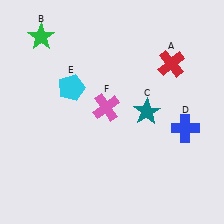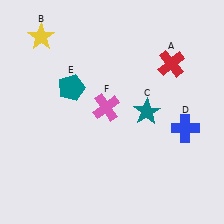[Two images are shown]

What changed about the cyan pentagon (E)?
In Image 1, E is cyan. In Image 2, it changed to teal.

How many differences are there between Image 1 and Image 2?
There are 2 differences between the two images.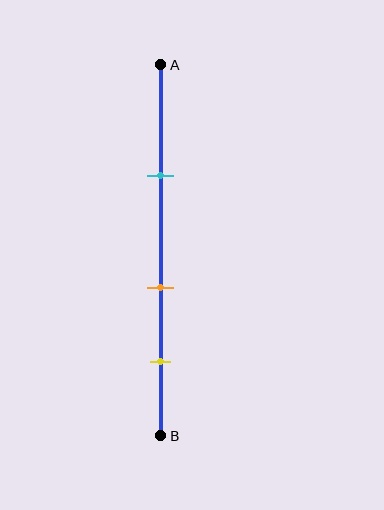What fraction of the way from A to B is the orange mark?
The orange mark is approximately 60% (0.6) of the way from A to B.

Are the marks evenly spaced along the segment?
Yes, the marks are approximately evenly spaced.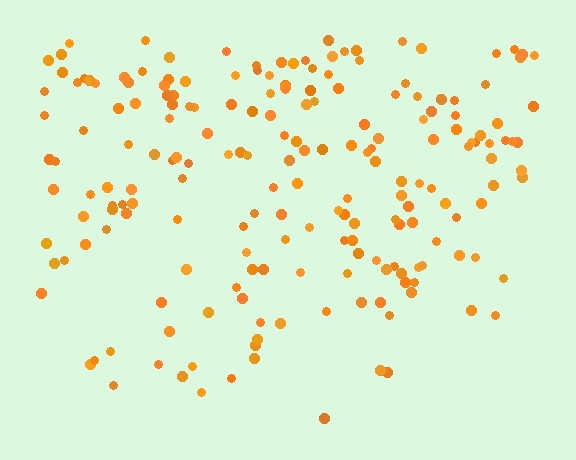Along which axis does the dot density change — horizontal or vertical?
Vertical.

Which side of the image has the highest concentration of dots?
The top.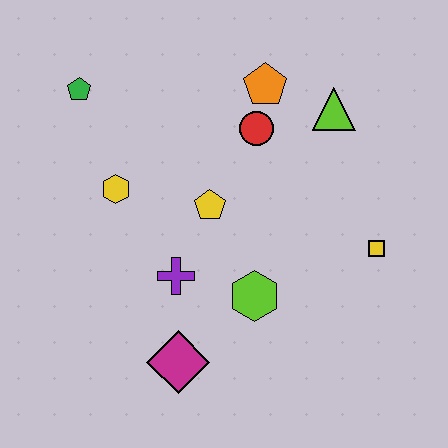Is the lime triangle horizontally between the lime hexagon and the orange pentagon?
No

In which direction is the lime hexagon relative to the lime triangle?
The lime hexagon is below the lime triangle.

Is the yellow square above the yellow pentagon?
No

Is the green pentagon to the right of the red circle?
No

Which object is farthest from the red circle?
The magenta diamond is farthest from the red circle.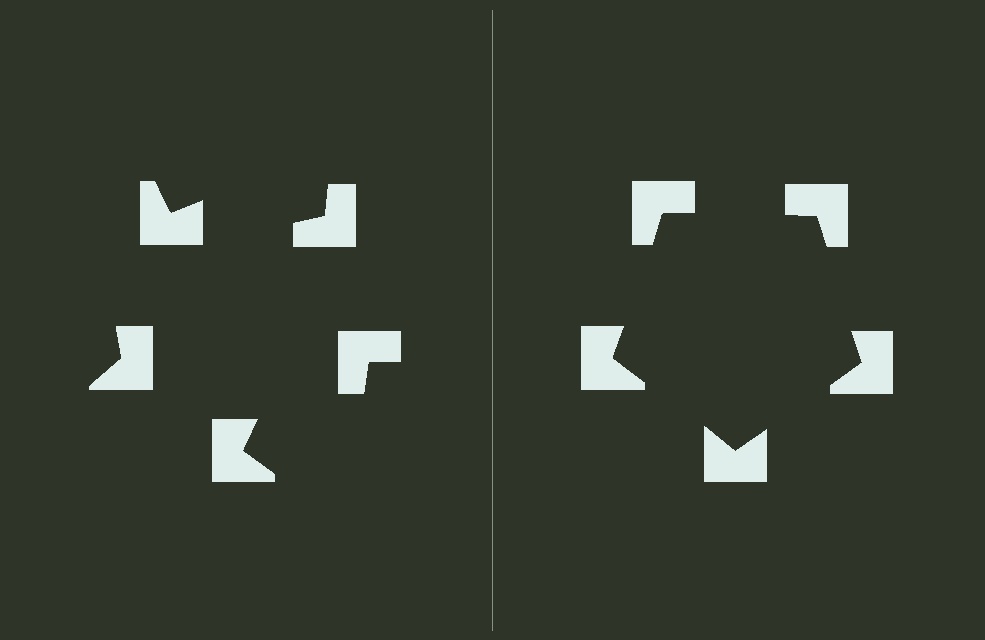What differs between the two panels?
The notched squares are positioned identically on both sides; only the wedge orientations differ. On the right they align to a pentagon; on the left they are misaligned.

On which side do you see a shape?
An illusory pentagon appears on the right side. On the left side the wedge cuts are rotated, so no coherent shape forms.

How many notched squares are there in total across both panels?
10 — 5 on each side.